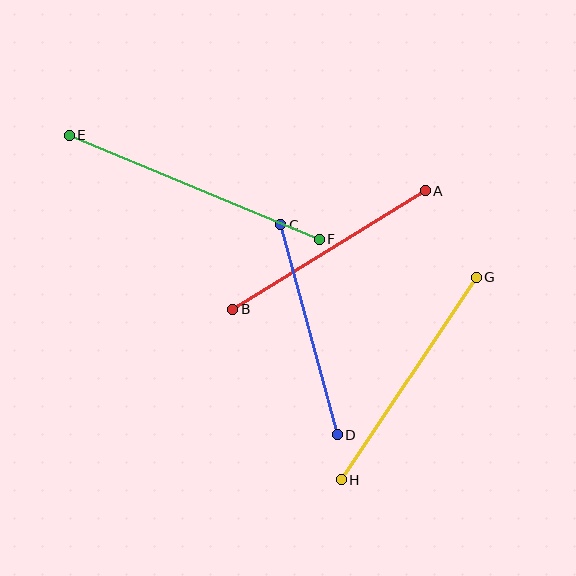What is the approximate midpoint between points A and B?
The midpoint is at approximately (329, 250) pixels.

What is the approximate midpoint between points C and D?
The midpoint is at approximately (309, 330) pixels.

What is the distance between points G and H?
The distance is approximately 243 pixels.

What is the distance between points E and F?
The distance is approximately 271 pixels.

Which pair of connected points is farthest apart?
Points E and F are farthest apart.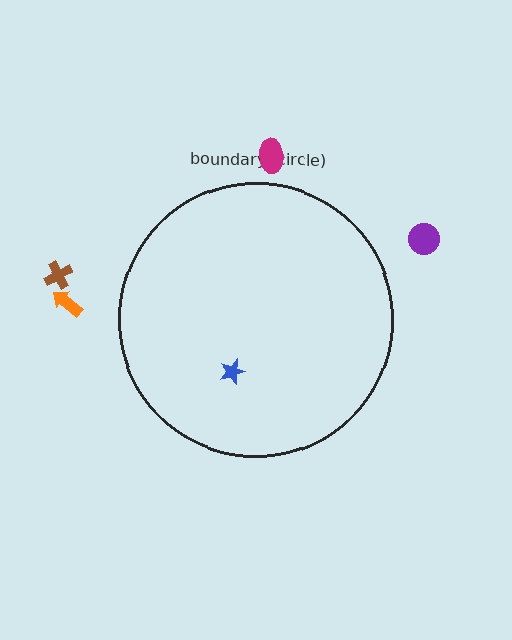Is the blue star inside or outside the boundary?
Inside.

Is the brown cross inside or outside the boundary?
Outside.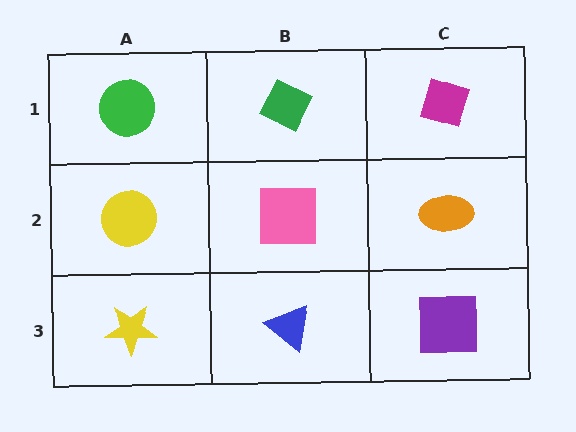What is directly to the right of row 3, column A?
A blue triangle.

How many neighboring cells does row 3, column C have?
2.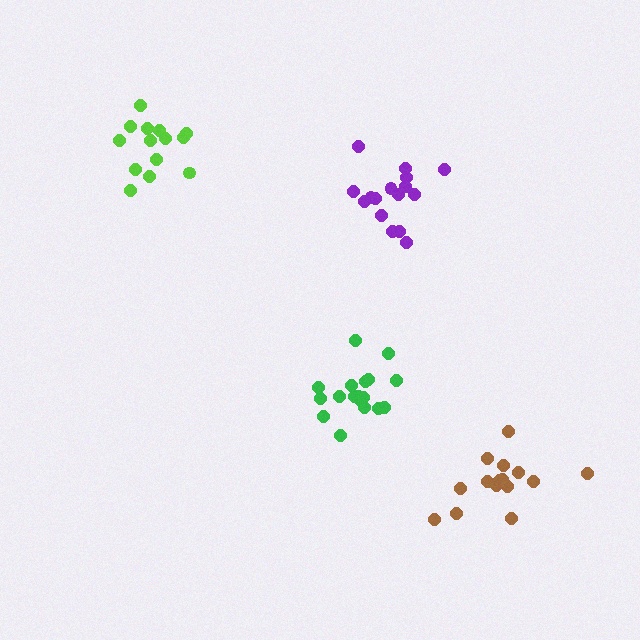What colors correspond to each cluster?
The clusters are colored: purple, green, lime, brown.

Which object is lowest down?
The brown cluster is bottommost.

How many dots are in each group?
Group 1: 16 dots, Group 2: 18 dots, Group 3: 14 dots, Group 4: 15 dots (63 total).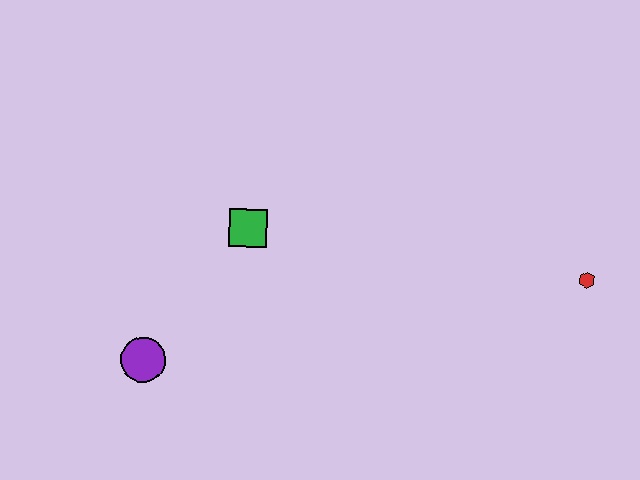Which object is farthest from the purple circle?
The red hexagon is farthest from the purple circle.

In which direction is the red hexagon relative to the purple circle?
The red hexagon is to the right of the purple circle.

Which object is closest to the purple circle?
The green square is closest to the purple circle.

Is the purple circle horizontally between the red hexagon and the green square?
No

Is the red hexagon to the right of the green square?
Yes